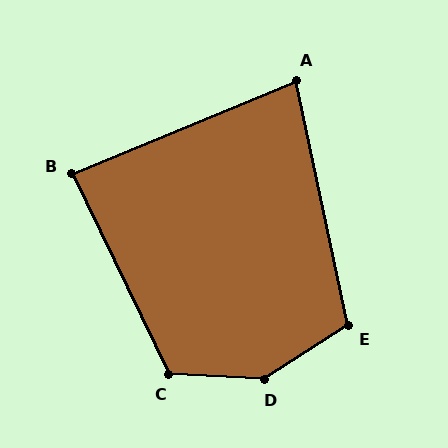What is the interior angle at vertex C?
Approximately 119 degrees (obtuse).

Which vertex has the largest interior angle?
D, at approximately 145 degrees.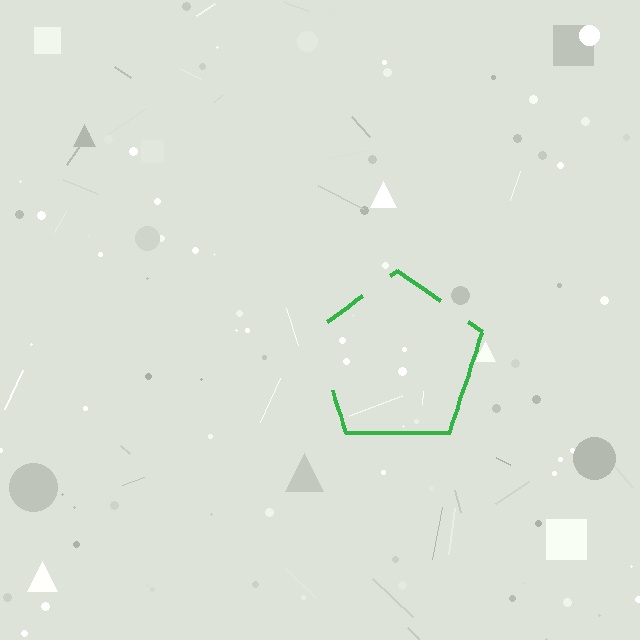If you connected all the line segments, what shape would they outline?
They would outline a pentagon.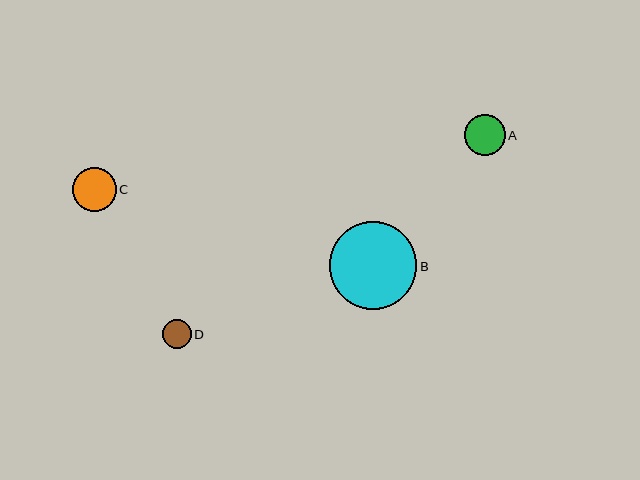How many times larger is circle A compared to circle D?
Circle A is approximately 1.4 times the size of circle D.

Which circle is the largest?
Circle B is the largest with a size of approximately 88 pixels.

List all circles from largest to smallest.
From largest to smallest: B, C, A, D.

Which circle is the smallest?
Circle D is the smallest with a size of approximately 29 pixels.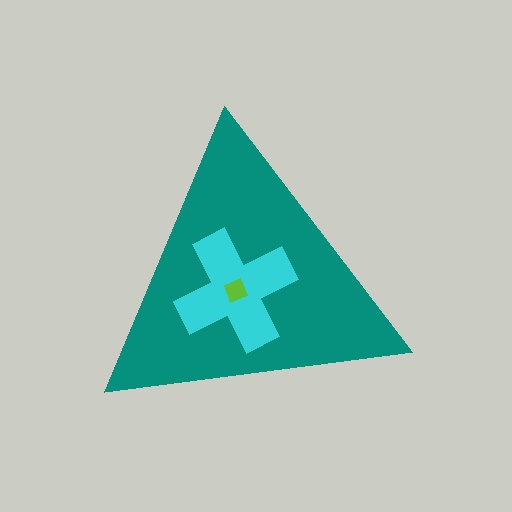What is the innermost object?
The lime square.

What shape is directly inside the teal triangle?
The cyan cross.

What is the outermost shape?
The teal triangle.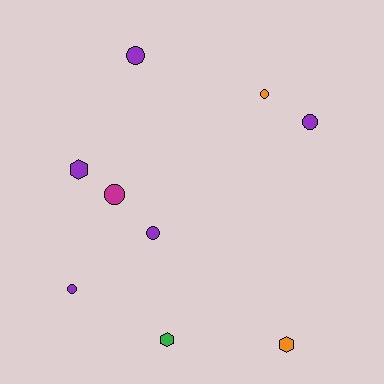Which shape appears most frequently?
Circle, with 6 objects.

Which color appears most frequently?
Purple, with 5 objects.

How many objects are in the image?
There are 9 objects.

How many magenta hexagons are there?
There are no magenta hexagons.